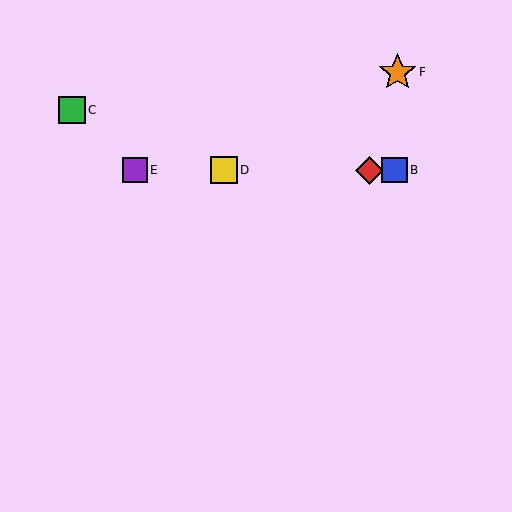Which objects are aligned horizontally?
Objects A, B, D, E are aligned horizontally.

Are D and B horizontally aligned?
Yes, both are at y≈170.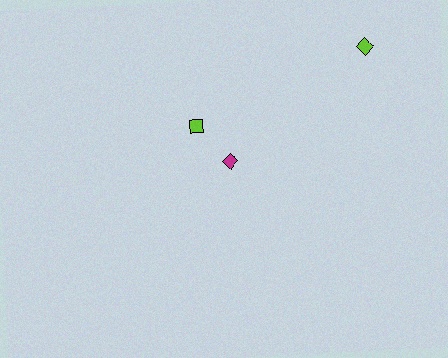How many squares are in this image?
There is 1 square.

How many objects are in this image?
There are 3 objects.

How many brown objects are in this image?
There are no brown objects.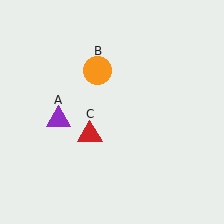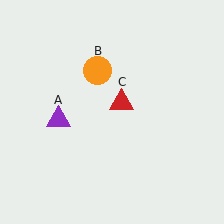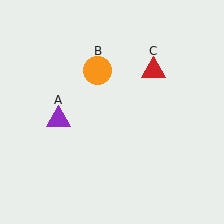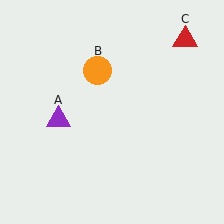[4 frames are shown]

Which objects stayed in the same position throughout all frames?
Purple triangle (object A) and orange circle (object B) remained stationary.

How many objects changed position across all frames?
1 object changed position: red triangle (object C).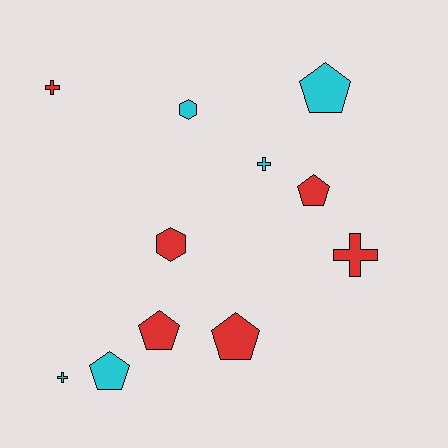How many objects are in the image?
There are 11 objects.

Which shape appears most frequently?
Pentagon, with 5 objects.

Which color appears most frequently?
Red, with 6 objects.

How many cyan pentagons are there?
There are 2 cyan pentagons.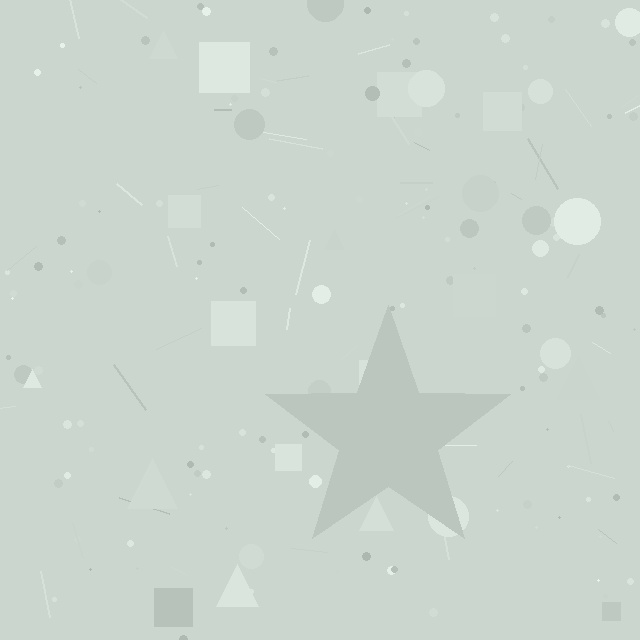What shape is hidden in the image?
A star is hidden in the image.